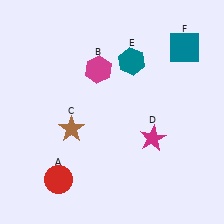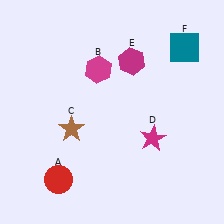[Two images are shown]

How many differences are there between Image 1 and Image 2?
There is 1 difference between the two images.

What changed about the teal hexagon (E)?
In Image 1, E is teal. In Image 2, it changed to magenta.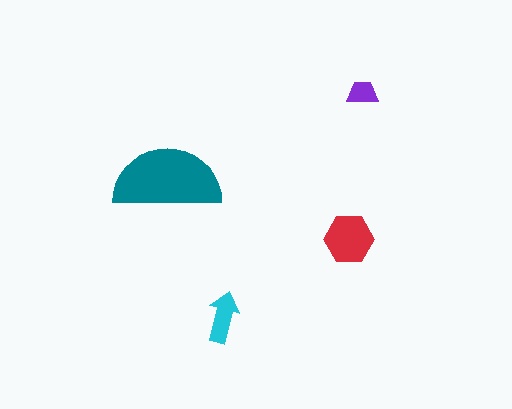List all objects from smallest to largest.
The purple trapezoid, the cyan arrow, the red hexagon, the teal semicircle.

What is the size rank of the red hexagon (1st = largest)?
2nd.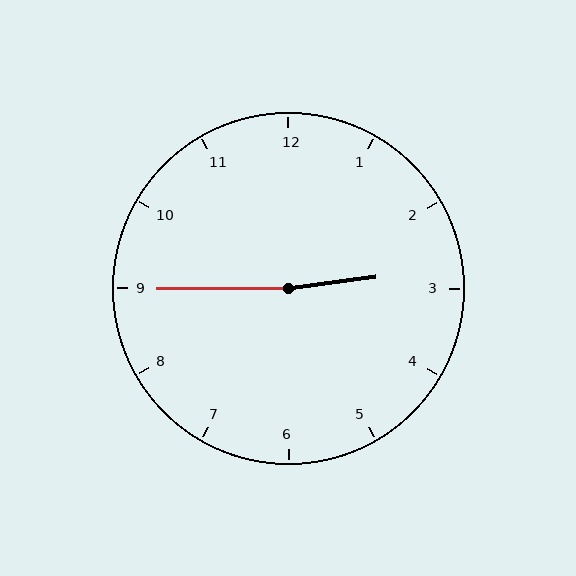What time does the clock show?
2:45.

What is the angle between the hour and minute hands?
Approximately 172 degrees.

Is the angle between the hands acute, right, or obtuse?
It is obtuse.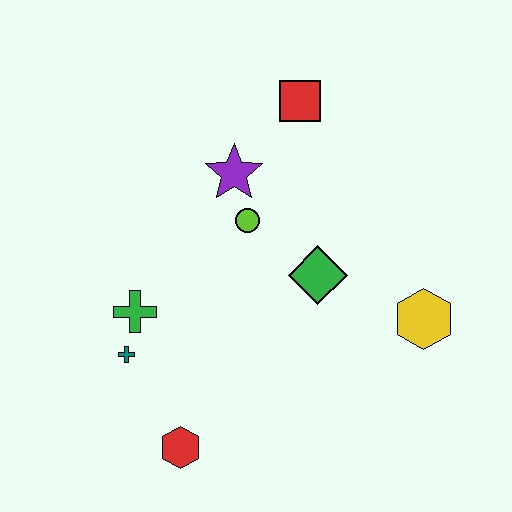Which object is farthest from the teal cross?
The red square is farthest from the teal cross.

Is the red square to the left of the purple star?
No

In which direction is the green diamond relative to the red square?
The green diamond is below the red square.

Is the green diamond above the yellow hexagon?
Yes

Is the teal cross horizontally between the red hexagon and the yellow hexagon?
No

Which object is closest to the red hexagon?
The teal cross is closest to the red hexagon.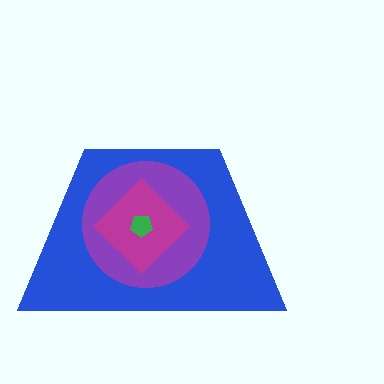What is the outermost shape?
The blue trapezoid.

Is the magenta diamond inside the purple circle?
Yes.